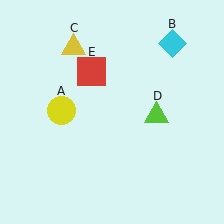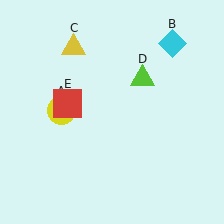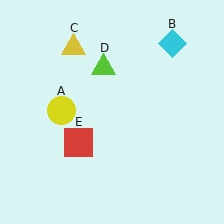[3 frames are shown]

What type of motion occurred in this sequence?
The lime triangle (object D), red square (object E) rotated counterclockwise around the center of the scene.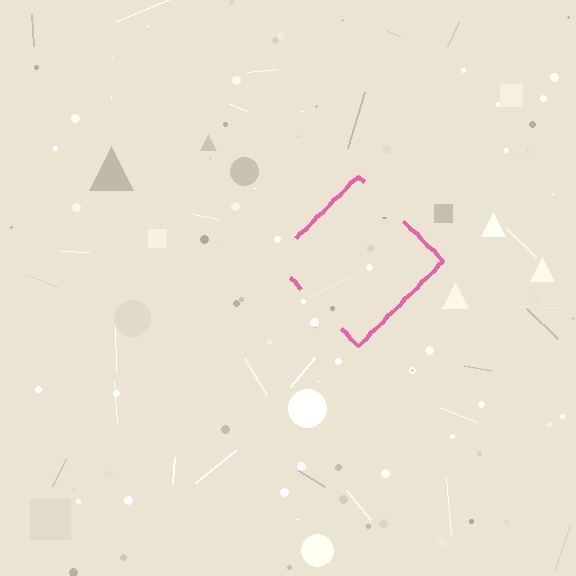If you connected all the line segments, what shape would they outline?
They would outline a diamond.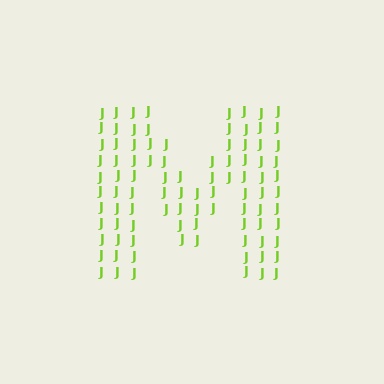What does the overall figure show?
The overall figure shows the letter M.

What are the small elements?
The small elements are letter J's.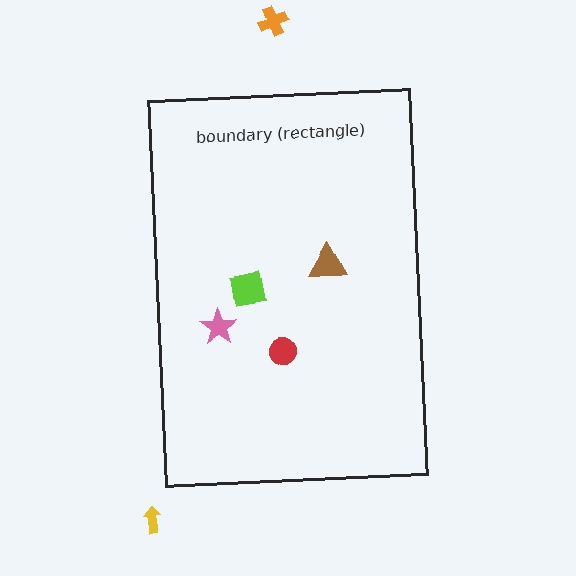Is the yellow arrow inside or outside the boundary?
Outside.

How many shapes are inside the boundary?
4 inside, 2 outside.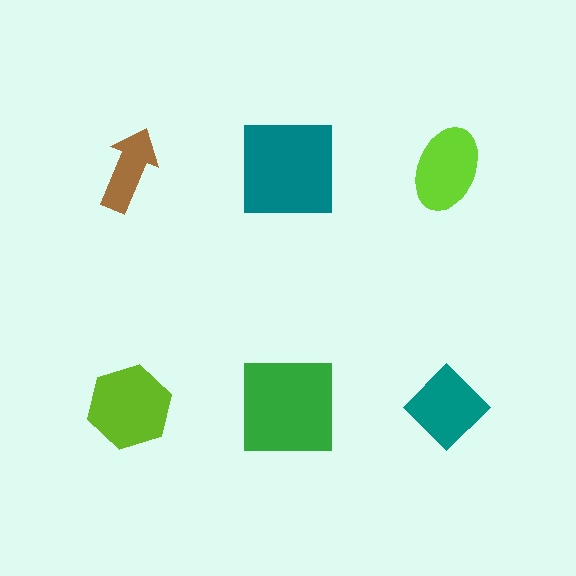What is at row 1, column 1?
A brown arrow.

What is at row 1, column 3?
A lime ellipse.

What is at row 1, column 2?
A teal square.